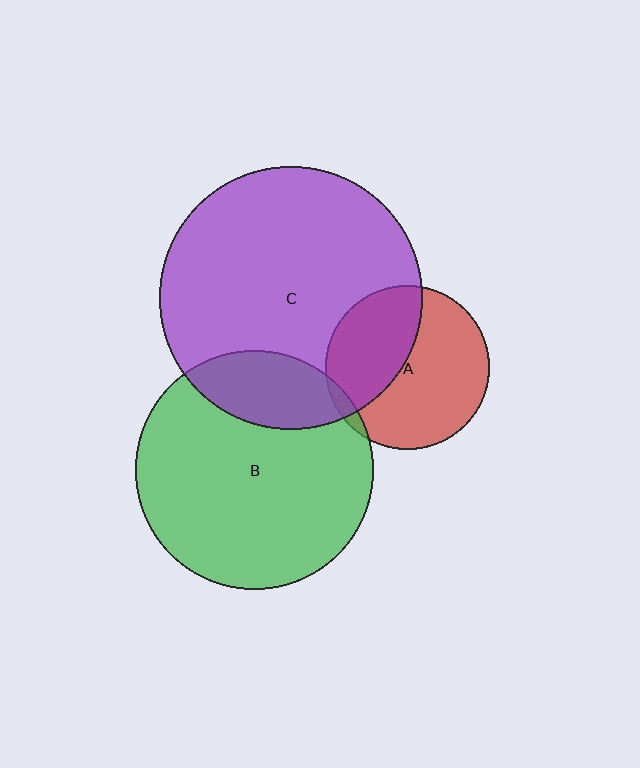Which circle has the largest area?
Circle C (purple).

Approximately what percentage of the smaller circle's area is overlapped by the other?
Approximately 20%.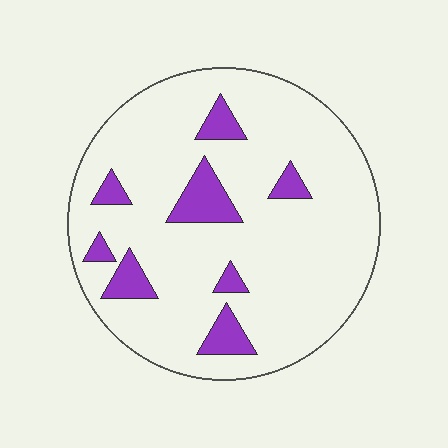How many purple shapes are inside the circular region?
8.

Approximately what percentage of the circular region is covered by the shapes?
Approximately 15%.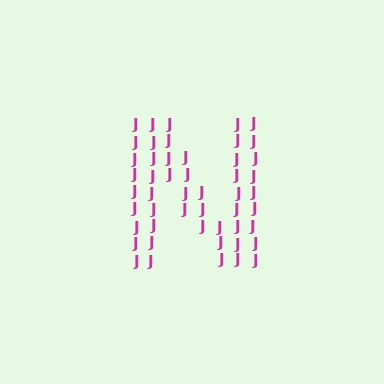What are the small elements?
The small elements are letter J's.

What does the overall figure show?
The overall figure shows the letter N.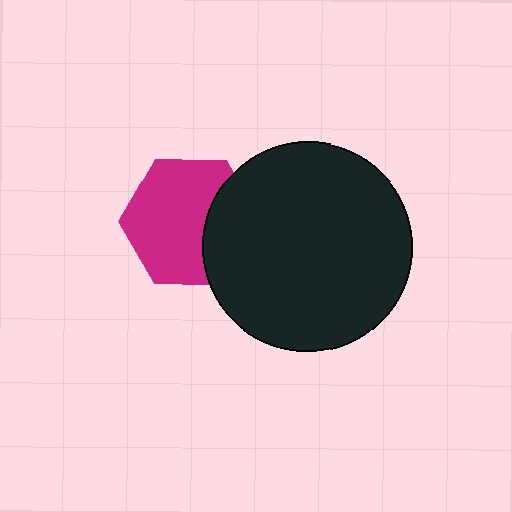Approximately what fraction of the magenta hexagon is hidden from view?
Roughly 30% of the magenta hexagon is hidden behind the black circle.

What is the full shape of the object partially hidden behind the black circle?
The partially hidden object is a magenta hexagon.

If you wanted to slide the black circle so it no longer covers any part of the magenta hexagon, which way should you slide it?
Slide it right — that is the most direct way to separate the two shapes.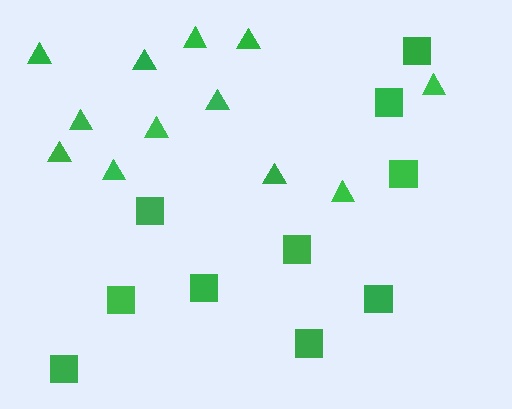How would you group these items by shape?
There are 2 groups: one group of triangles (12) and one group of squares (10).